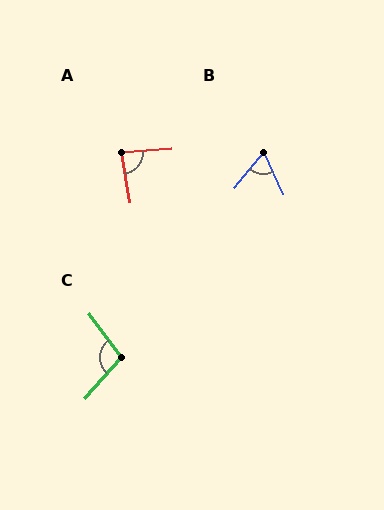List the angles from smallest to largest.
B (65°), A (84°), C (102°).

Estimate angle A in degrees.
Approximately 84 degrees.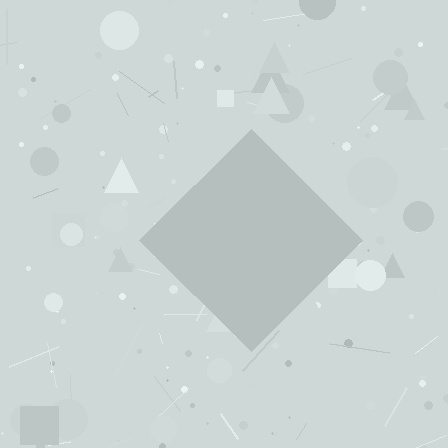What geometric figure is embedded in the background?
A diamond is embedded in the background.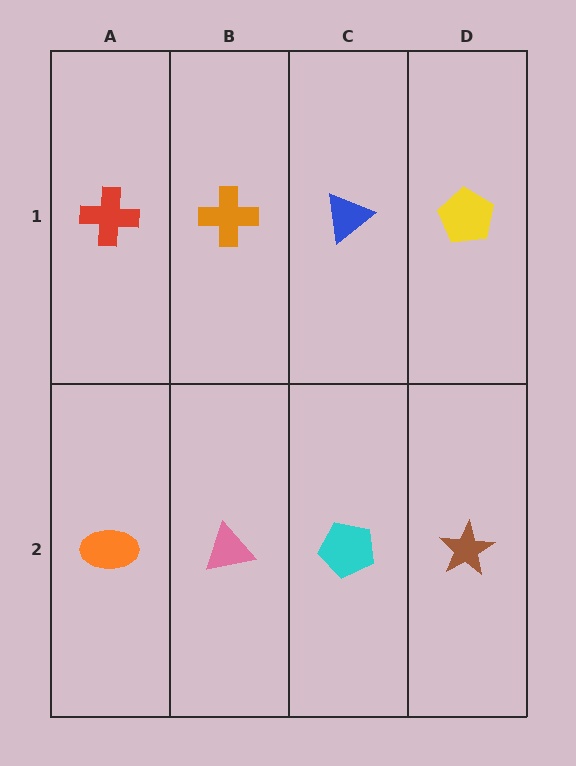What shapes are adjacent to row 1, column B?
A pink triangle (row 2, column B), a red cross (row 1, column A), a blue triangle (row 1, column C).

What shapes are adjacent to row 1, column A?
An orange ellipse (row 2, column A), an orange cross (row 1, column B).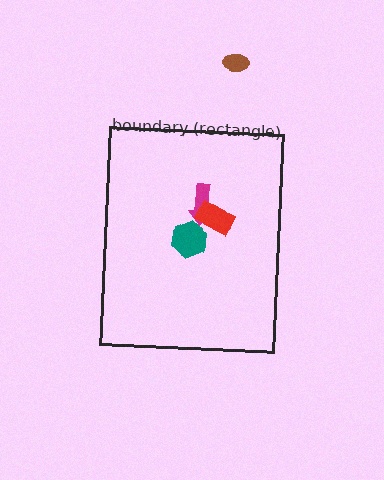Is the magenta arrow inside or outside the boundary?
Inside.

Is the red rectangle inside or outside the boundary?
Inside.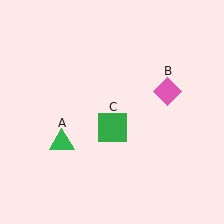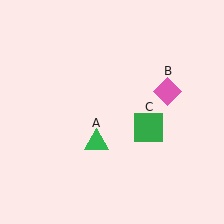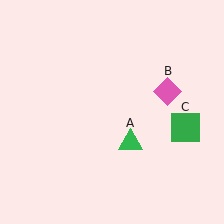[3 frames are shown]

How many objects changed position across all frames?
2 objects changed position: green triangle (object A), green square (object C).